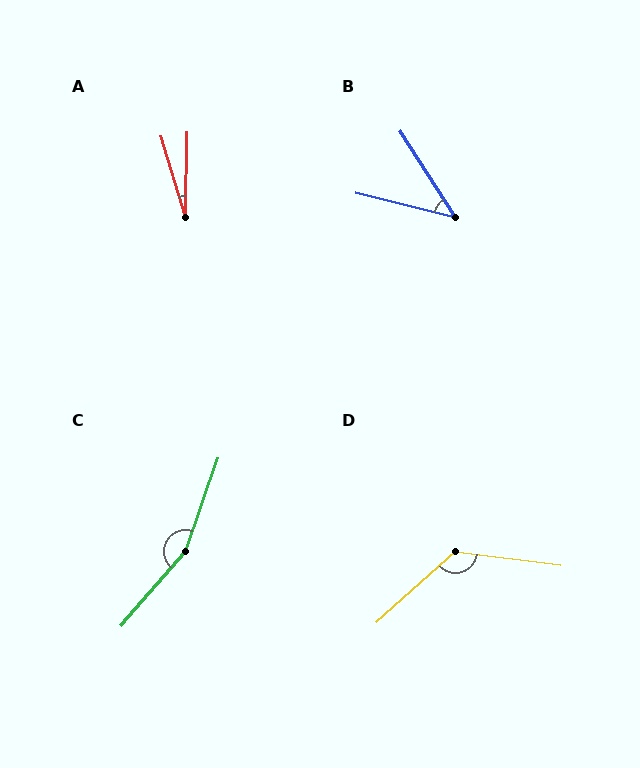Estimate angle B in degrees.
Approximately 44 degrees.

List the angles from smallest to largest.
A (18°), B (44°), D (131°), C (159°).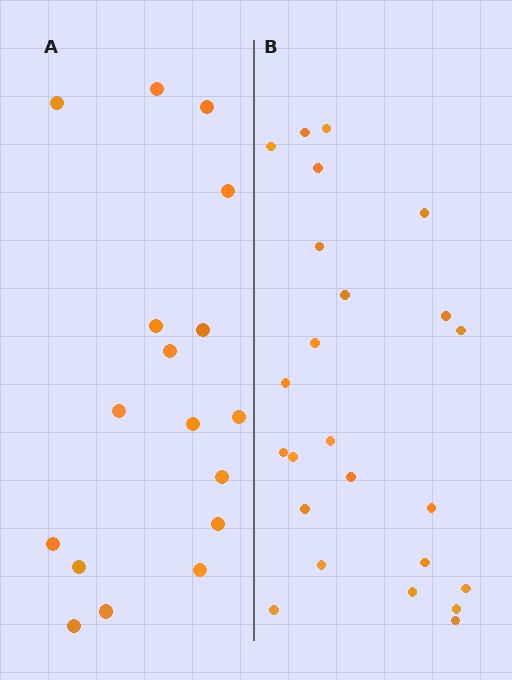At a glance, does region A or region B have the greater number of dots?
Region B (the right region) has more dots.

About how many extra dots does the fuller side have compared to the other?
Region B has roughly 8 or so more dots than region A.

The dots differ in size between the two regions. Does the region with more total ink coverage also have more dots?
No. Region A has more total ink coverage because its dots are larger, but region B actually contains more individual dots. Total area can be misleading — the number of items is what matters here.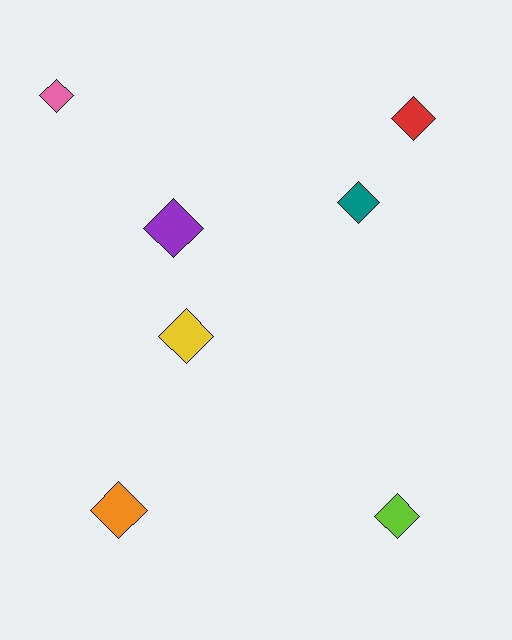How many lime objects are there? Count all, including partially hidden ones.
There is 1 lime object.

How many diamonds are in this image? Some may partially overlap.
There are 7 diamonds.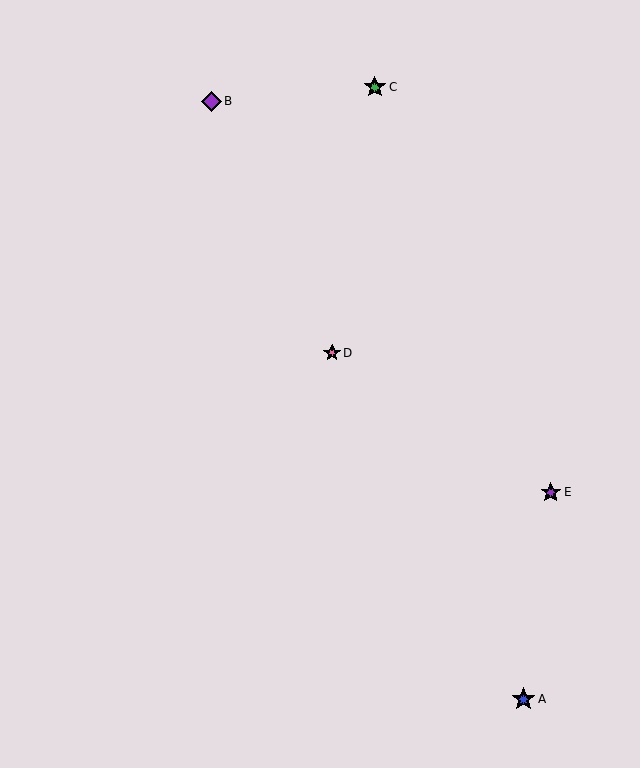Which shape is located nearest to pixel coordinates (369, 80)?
The green star (labeled C) at (375, 87) is nearest to that location.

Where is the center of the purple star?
The center of the purple star is at (551, 492).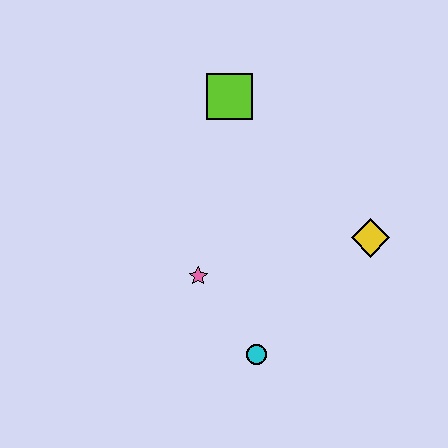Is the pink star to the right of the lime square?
No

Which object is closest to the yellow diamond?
The cyan circle is closest to the yellow diamond.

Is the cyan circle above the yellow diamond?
No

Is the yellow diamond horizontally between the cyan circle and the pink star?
No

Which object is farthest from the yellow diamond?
The lime square is farthest from the yellow diamond.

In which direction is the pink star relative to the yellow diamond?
The pink star is to the left of the yellow diamond.